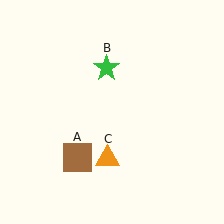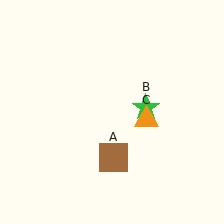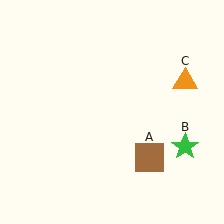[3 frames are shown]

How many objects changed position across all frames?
3 objects changed position: brown square (object A), green star (object B), orange triangle (object C).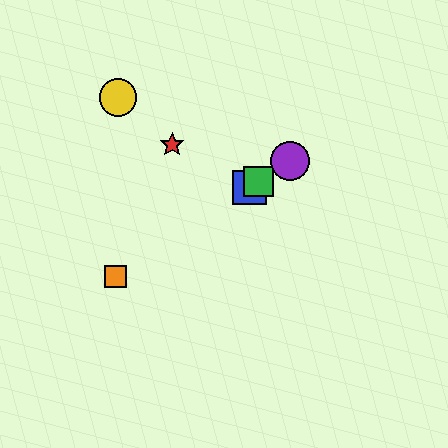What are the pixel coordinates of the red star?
The red star is at (172, 145).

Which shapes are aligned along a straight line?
The blue square, the green square, the purple circle, the orange square are aligned along a straight line.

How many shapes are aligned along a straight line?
4 shapes (the blue square, the green square, the purple circle, the orange square) are aligned along a straight line.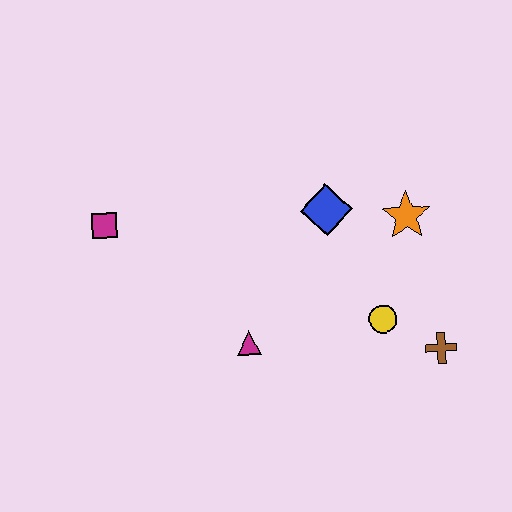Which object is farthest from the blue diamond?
The magenta square is farthest from the blue diamond.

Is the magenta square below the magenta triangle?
No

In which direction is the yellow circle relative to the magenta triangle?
The yellow circle is to the right of the magenta triangle.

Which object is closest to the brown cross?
The yellow circle is closest to the brown cross.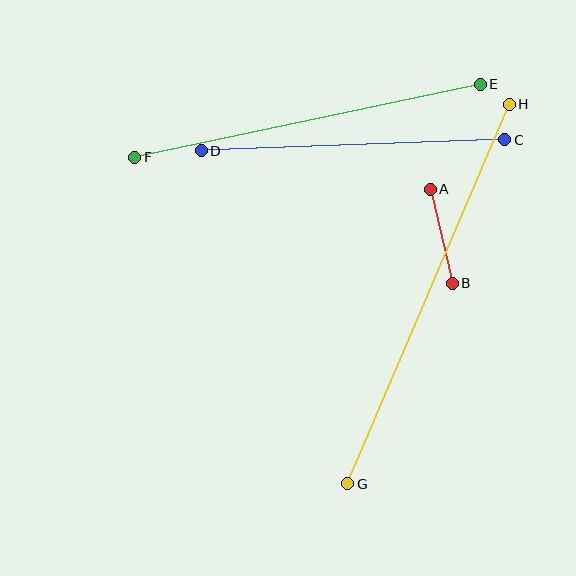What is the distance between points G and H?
The distance is approximately 412 pixels.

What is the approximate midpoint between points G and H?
The midpoint is at approximately (428, 294) pixels.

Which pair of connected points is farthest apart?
Points G and H are farthest apart.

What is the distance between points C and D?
The distance is approximately 304 pixels.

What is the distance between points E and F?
The distance is approximately 353 pixels.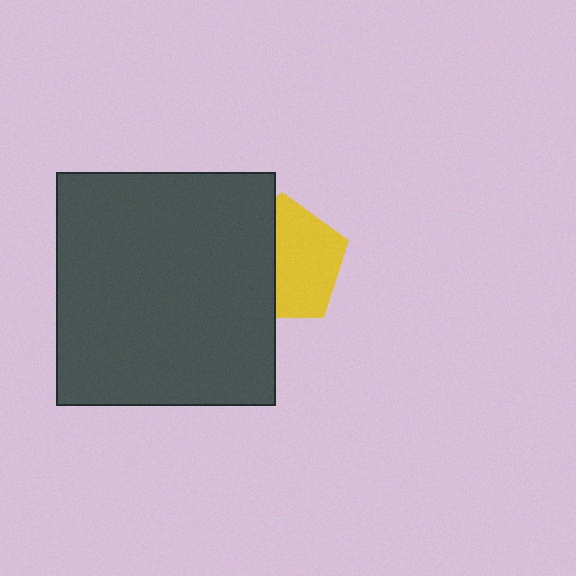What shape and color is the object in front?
The object in front is a dark gray rectangle.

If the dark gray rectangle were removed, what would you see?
You would see the complete yellow pentagon.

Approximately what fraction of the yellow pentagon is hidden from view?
Roughly 43% of the yellow pentagon is hidden behind the dark gray rectangle.